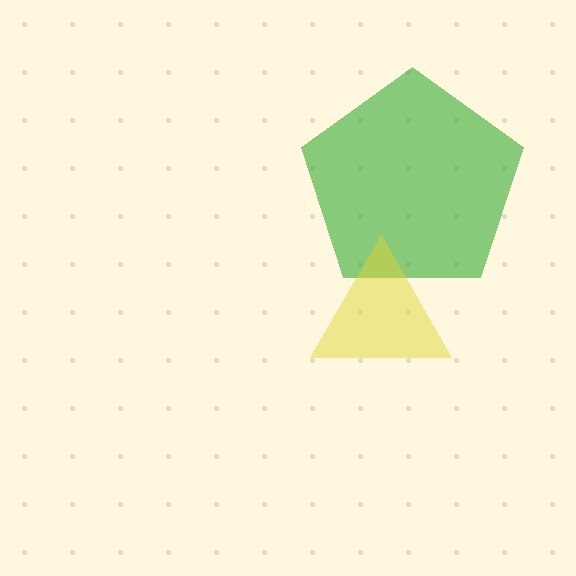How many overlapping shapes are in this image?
There are 2 overlapping shapes in the image.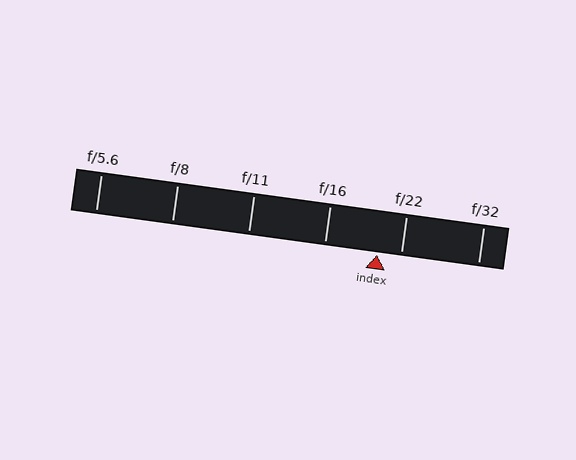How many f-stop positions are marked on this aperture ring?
There are 6 f-stop positions marked.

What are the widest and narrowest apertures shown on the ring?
The widest aperture shown is f/5.6 and the narrowest is f/32.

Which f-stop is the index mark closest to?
The index mark is closest to f/22.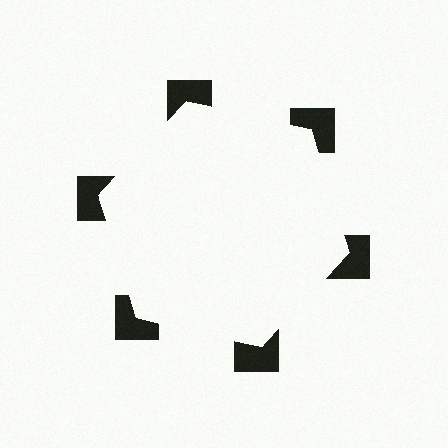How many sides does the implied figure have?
6 sides.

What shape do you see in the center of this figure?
An illusory hexagon — its edges are inferred from the aligned wedge cuts in the notched squares, not physically drawn.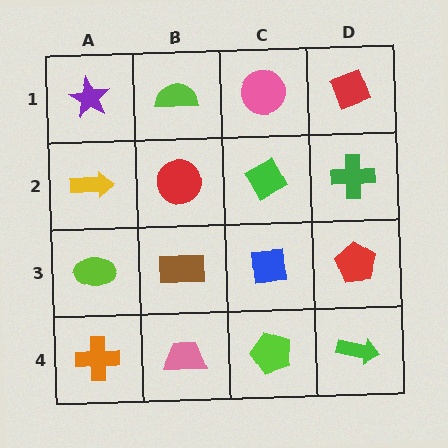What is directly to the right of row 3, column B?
A blue square.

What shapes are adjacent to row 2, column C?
A pink circle (row 1, column C), a blue square (row 3, column C), a red circle (row 2, column B), a green cross (row 2, column D).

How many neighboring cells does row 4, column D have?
2.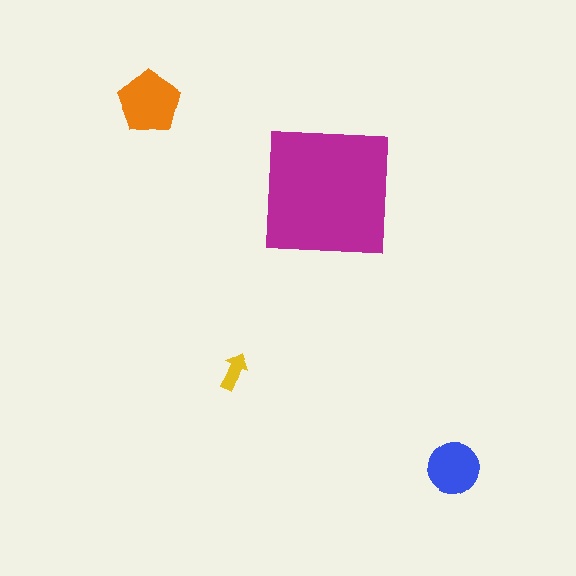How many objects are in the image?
There are 4 objects in the image.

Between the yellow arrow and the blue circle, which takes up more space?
The blue circle.